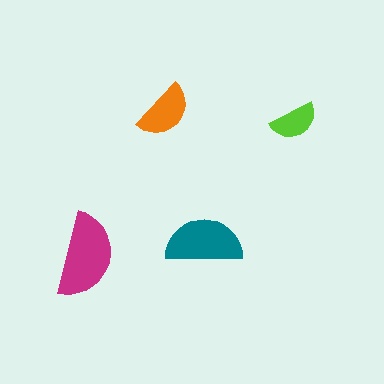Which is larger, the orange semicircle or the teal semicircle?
The teal one.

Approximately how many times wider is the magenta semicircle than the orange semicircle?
About 1.5 times wider.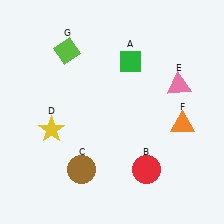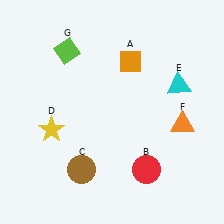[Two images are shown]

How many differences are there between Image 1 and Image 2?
There are 2 differences between the two images.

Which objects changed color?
A changed from green to orange. E changed from pink to cyan.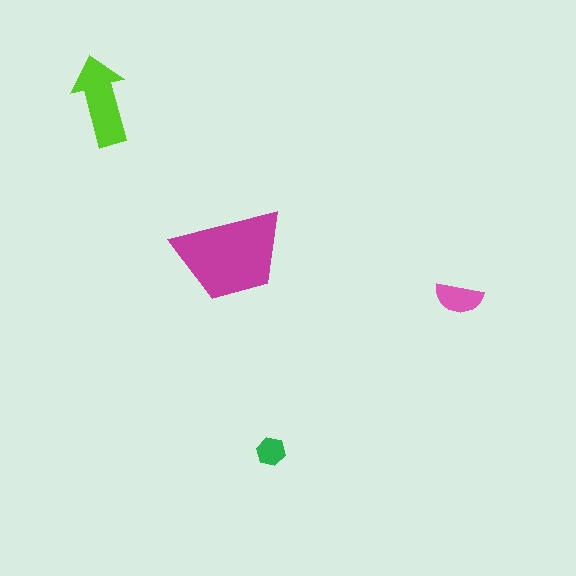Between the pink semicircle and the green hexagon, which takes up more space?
The pink semicircle.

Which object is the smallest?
The green hexagon.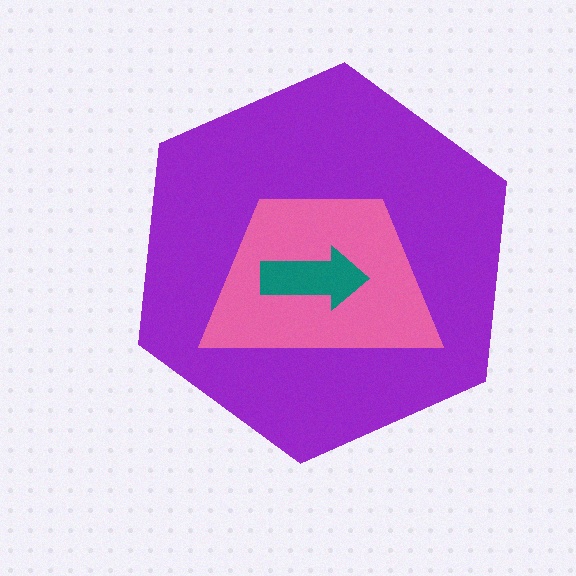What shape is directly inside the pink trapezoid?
The teal arrow.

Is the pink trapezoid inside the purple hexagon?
Yes.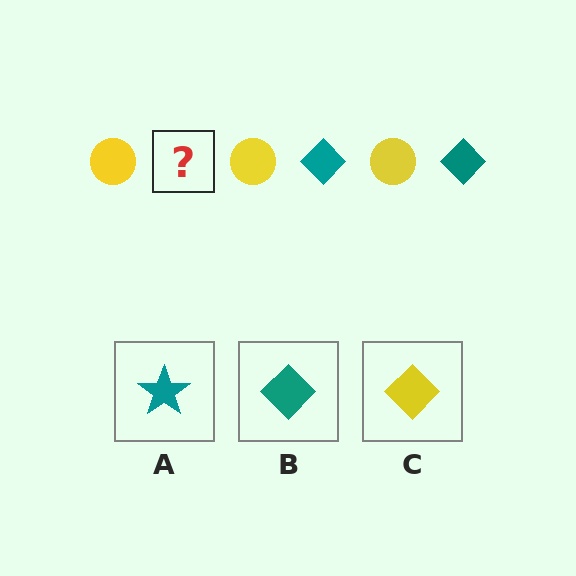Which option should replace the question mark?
Option B.